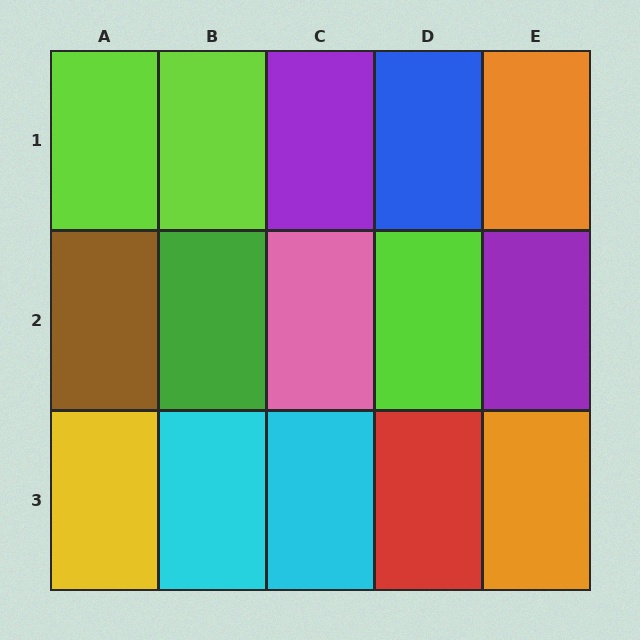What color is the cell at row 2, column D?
Lime.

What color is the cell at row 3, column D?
Red.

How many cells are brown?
1 cell is brown.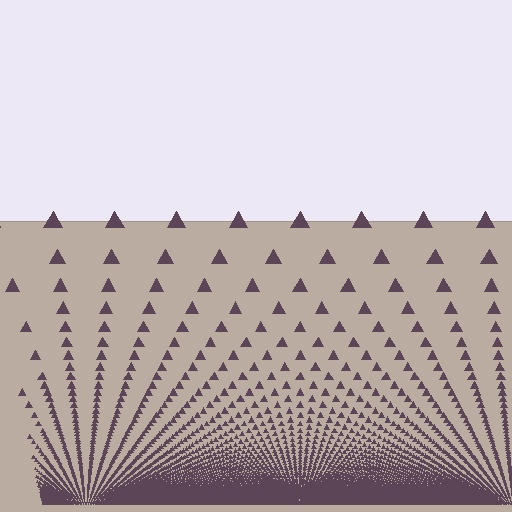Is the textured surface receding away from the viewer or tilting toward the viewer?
The surface appears to tilt toward the viewer. Texture elements get larger and sparser toward the top.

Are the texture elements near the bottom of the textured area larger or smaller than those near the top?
Smaller. The gradient is inverted — elements near the bottom are smaller and denser.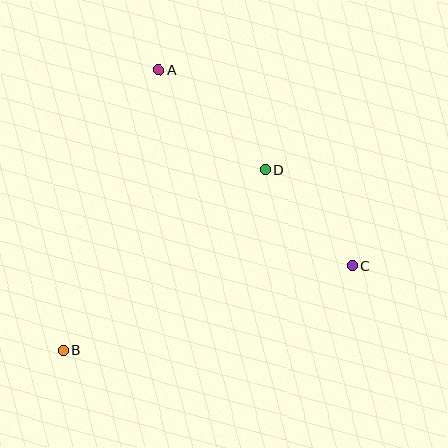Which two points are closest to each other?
Points C and D are closest to each other.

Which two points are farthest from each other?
Points B and C are farthest from each other.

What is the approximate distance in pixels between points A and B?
The distance between A and B is approximately 296 pixels.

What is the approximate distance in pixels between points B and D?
The distance between B and D is approximately 271 pixels.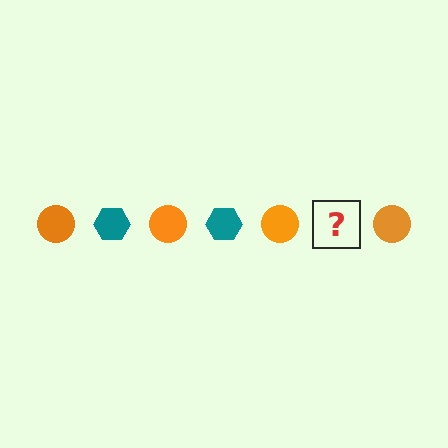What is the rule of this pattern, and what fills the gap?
The rule is that the pattern alternates between orange circle and teal hexagon. The gap should be filled with a teal hexagon.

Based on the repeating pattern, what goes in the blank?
The blank should be a teal hexagon.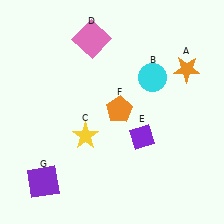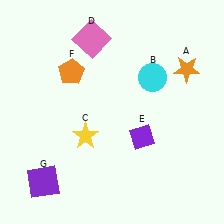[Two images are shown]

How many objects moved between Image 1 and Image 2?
1 object moved between the two images.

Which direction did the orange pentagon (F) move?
The orange pentagon (F) moved left.